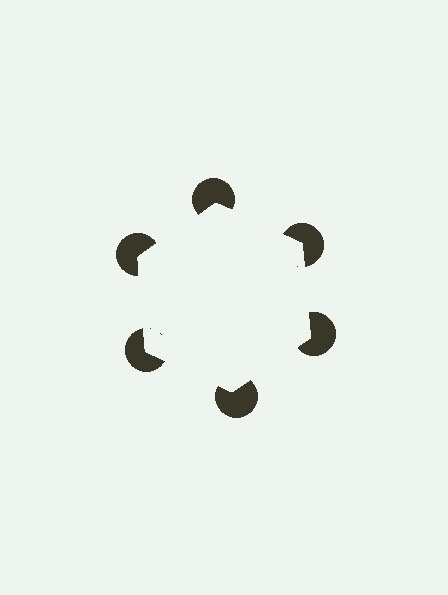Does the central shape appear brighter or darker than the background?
It typically appears slightly brighter than the background, even though no actual brightness change is drawn.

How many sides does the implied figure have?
6 sides.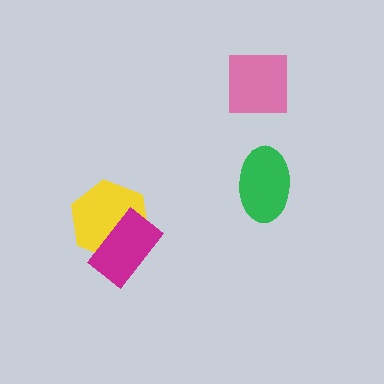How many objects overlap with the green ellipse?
0 objects overlap with the green ellipse.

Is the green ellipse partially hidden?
No, no other shape covers it.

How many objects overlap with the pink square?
0 objects overlap with the pink square.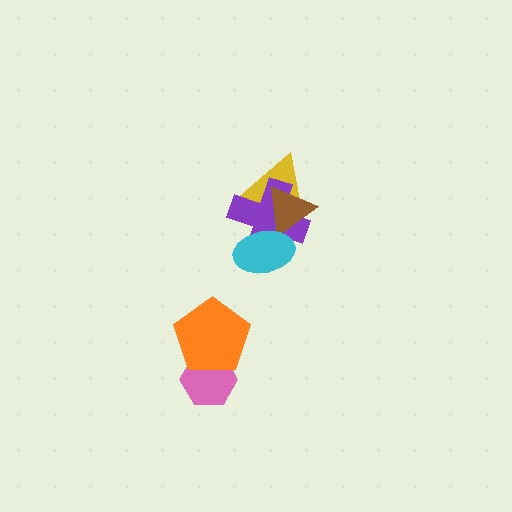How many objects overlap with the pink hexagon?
1 object overlaps with the pink hexagon.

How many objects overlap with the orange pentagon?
1 object overlaps with the orange pentagon.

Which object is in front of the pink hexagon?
The orange pentagon is in front of the pink hexagon.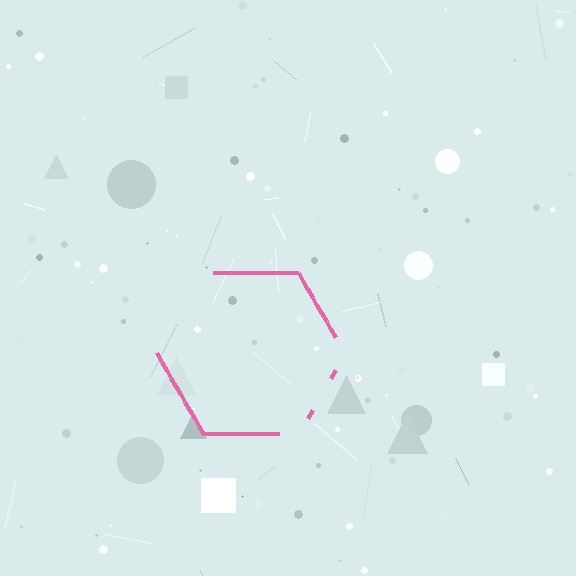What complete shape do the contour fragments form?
The contour fragments form a hexagon.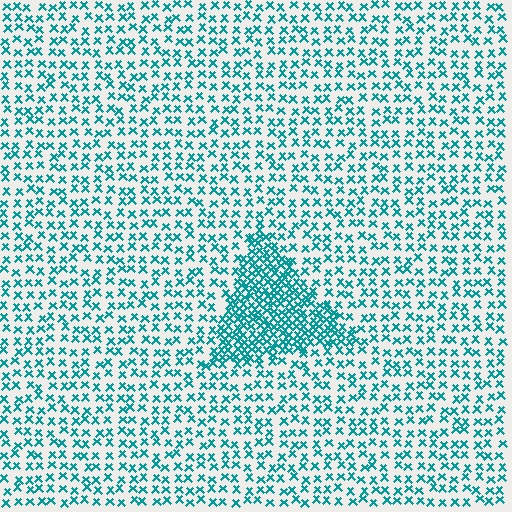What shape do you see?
I see a triangle.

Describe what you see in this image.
The image contains small teal elements arranged at two different densities. A triangle-shaped region is visible where the elements are more densely packed than the surrounding area.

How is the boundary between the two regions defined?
The boundary is defined by a change in element density (approximately 2.3x ratio). All elements are the same color, size, and shape.